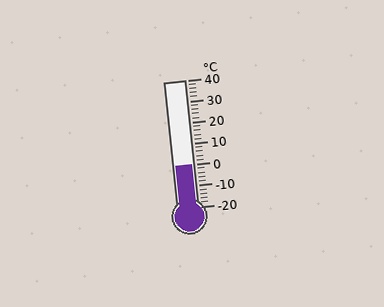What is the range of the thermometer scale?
The thermometer scale ranges from -20°C to 40°C.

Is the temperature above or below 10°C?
The temperature is below 10°C.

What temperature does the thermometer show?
The thermometer shows approximately 0°C.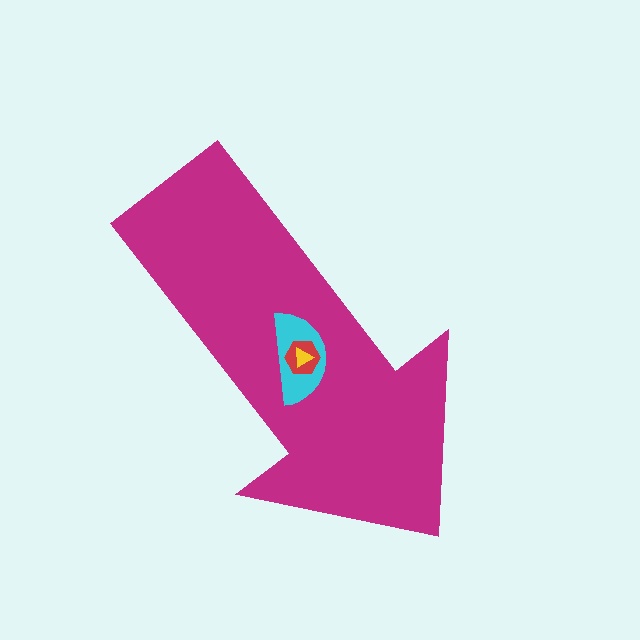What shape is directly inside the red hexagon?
The yellow triangle.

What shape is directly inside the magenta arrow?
The cyan semicircle.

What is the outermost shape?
The magenta arrow.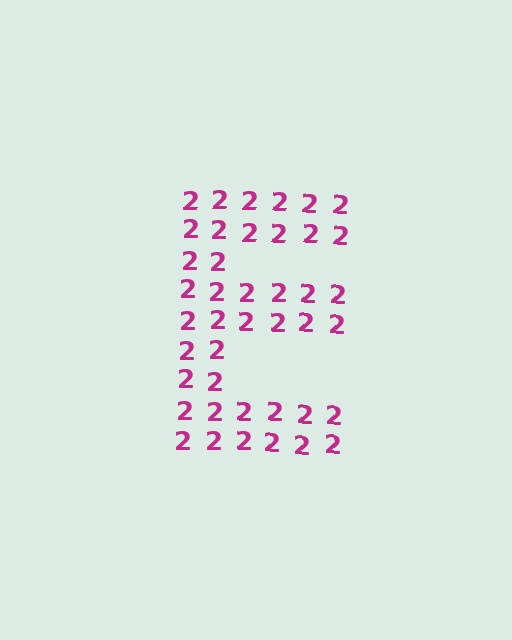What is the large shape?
The large shape is the letter E.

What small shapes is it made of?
It is made of small digit 2's.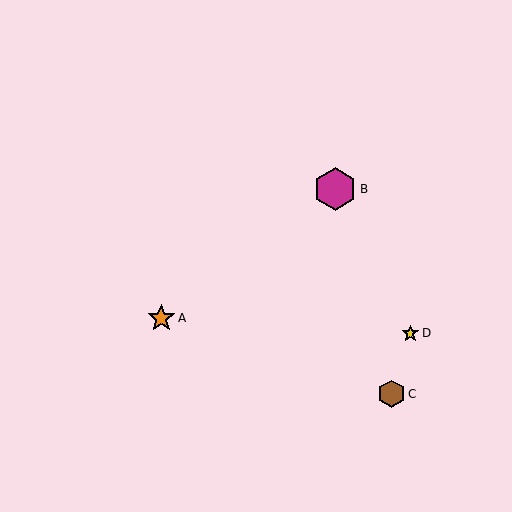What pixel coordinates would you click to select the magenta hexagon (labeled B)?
Click at (335, 189) to select the magenta hexagon B.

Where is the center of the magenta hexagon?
The center of the magenta hexagon is at (335, 189).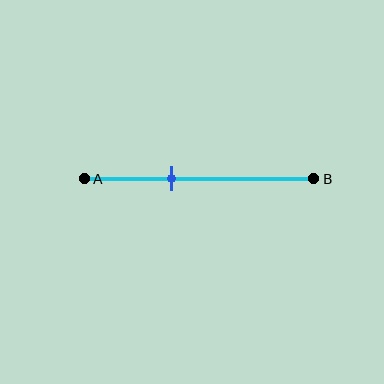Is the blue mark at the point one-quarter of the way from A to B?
No, the mark is at about 40% from A, not at the 25% one-quarter point.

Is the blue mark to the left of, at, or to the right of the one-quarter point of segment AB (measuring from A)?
The blue mark is to the right of the one-quarter point of segment AB.